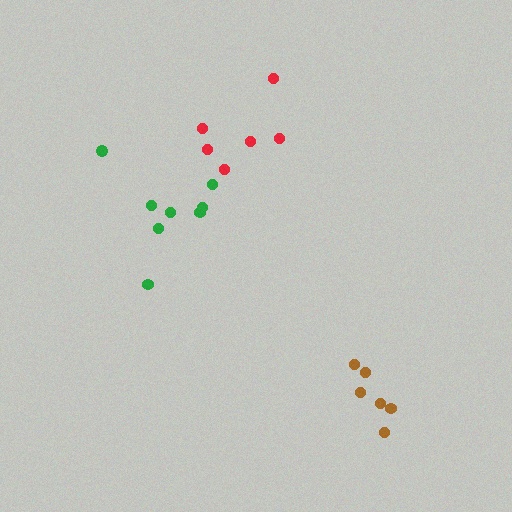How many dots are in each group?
Group 1: 6 dots, Group 2: 6 dots, Group 3: 8 dots (20 total).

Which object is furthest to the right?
The brown cluster is rightmost.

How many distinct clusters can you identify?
There are 3 distinct clusters.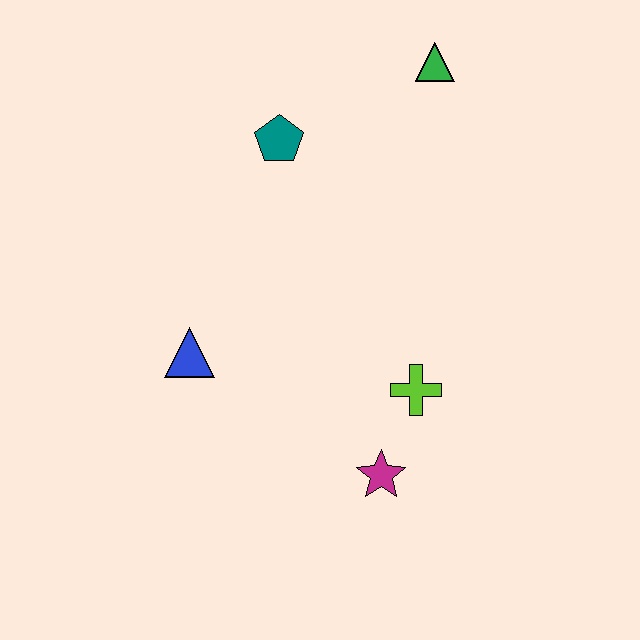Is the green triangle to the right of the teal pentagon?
Yes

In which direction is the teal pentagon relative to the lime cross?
The teal pentagon is above the lime cross.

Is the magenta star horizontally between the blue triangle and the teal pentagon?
No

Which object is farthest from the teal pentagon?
The magenta star is farthest from the teal pentagon.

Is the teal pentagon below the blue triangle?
No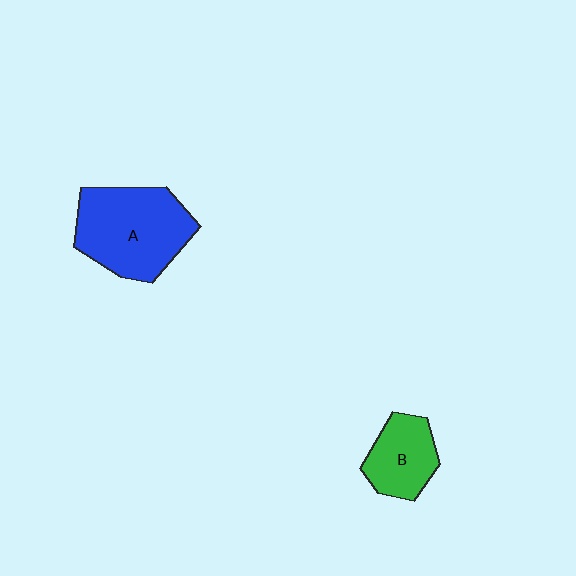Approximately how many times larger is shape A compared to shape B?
Approximately 1.9 times.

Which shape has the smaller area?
Shape B (green).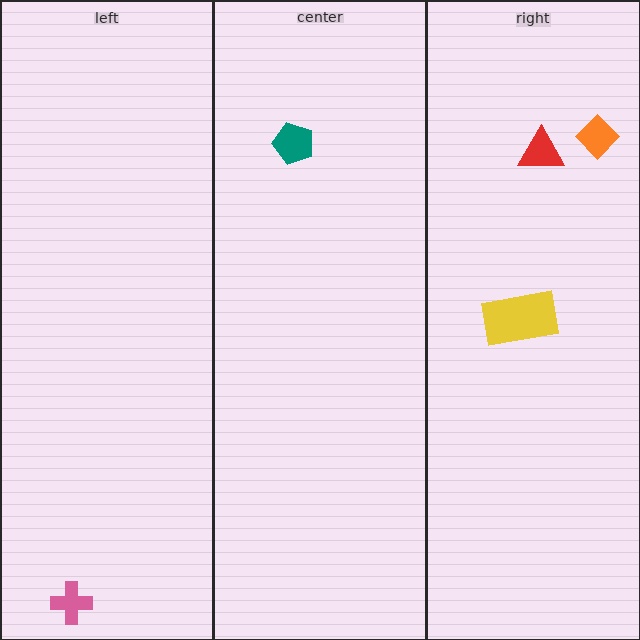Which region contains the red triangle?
The right region.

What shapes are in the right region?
The yellow rectangle, the red triangle, the orange diamond.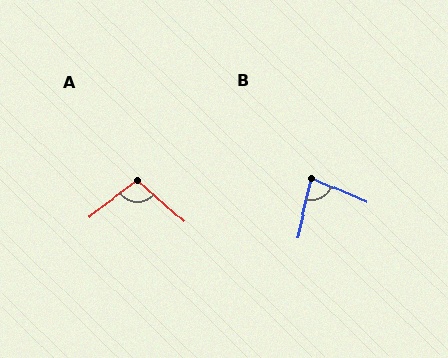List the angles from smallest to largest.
B (80°), A (102°).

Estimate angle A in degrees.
Approximately 102 degrees.